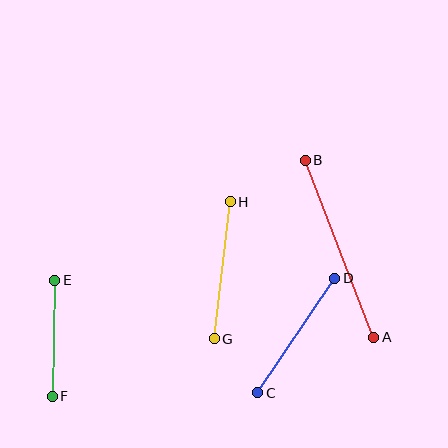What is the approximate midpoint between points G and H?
The midpoint is at approximately (222, 270) pixels.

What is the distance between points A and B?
The distance is approximately 190 pixels.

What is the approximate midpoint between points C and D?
The midpoint is at approximately (296, 336) pixels.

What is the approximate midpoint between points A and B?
The midpoint is at approximately (340, 249) pixels.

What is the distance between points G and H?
The distance is approximately 138 pixels.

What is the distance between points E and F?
The distance is approximately 116 pixels.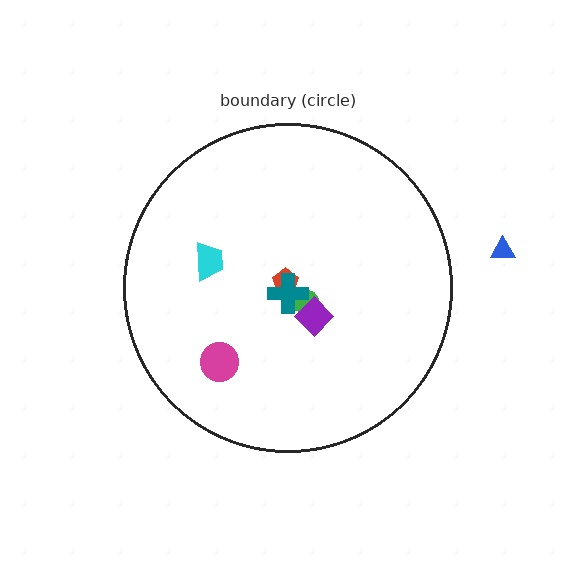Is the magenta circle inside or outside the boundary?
Inside.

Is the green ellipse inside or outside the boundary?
Inside.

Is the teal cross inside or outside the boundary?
Inside.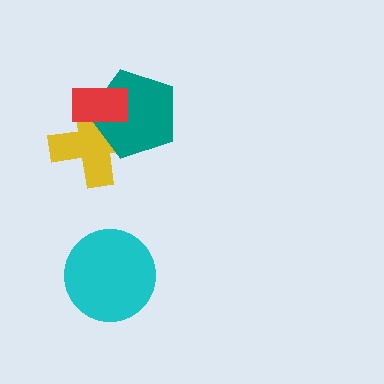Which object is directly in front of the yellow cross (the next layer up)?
The teal pentagon is directly in front of the yellow cross.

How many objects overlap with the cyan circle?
0 objects overlap with the cyan circle.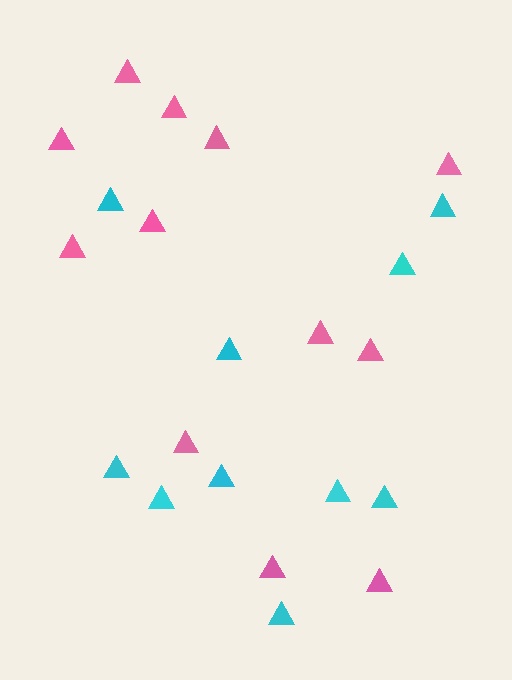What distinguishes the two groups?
There are 2 groups: one group of cyan triangles (10) and one group of pink triangles (12).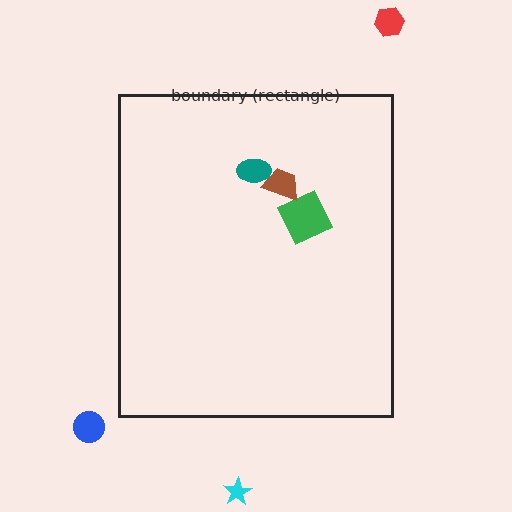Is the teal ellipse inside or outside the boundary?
Inside.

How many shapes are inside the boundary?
3 inside, 3 outside.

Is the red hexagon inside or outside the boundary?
Outside.